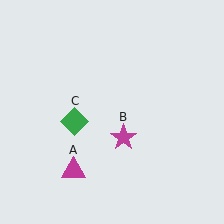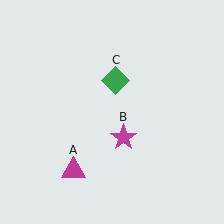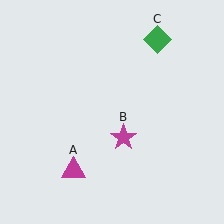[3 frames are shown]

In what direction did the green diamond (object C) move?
The green diamond (object C) moved up and to the right.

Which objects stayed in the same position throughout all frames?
Magenta triangle (object A) and magenta star (object B) remained stationary.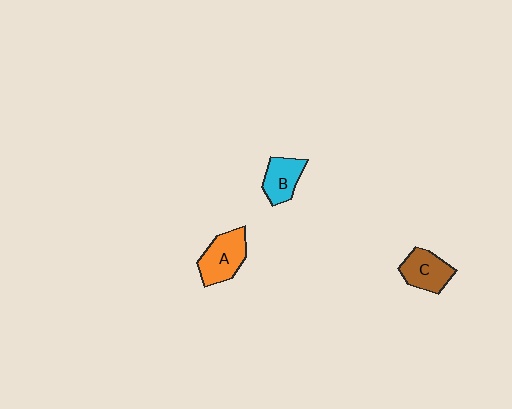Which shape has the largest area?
Shape A (orange).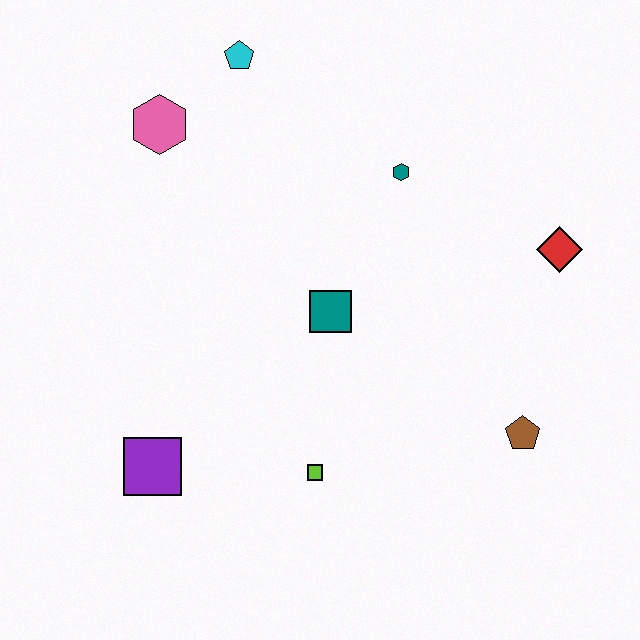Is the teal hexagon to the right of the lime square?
Yes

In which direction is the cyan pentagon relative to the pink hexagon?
The cyan pentagon is to the right of the pink hexagon.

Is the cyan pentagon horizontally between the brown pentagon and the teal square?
No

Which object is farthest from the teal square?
The cyan pentagon is farthest from the teal square.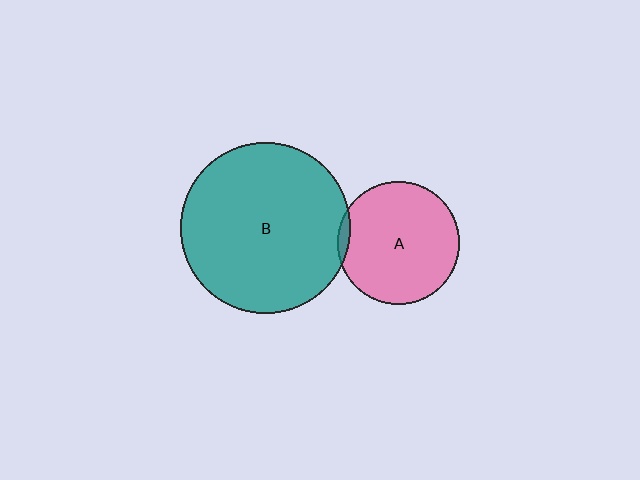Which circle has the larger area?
Circle B (teal).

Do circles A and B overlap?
Yes.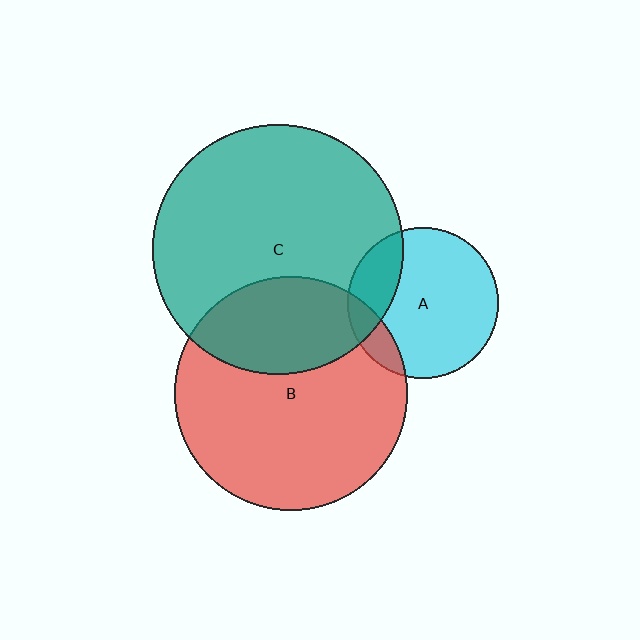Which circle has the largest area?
Circle C (teal).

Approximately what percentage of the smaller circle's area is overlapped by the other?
Approximately 30%.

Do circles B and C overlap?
Yes.